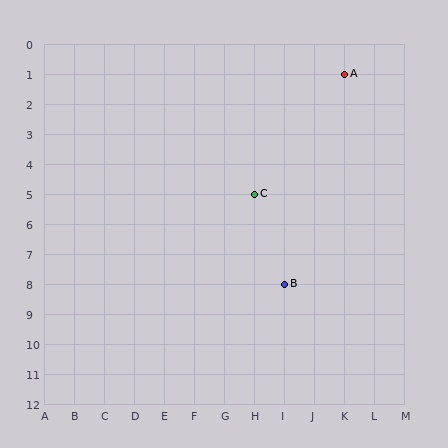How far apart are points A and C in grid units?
Points A and C are 3 columns and 4 rows apart (about 5.0 grid units diagonally).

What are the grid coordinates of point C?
Point C is at grid coordinates (H, 5).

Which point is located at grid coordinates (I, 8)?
Point B is at (I, 8).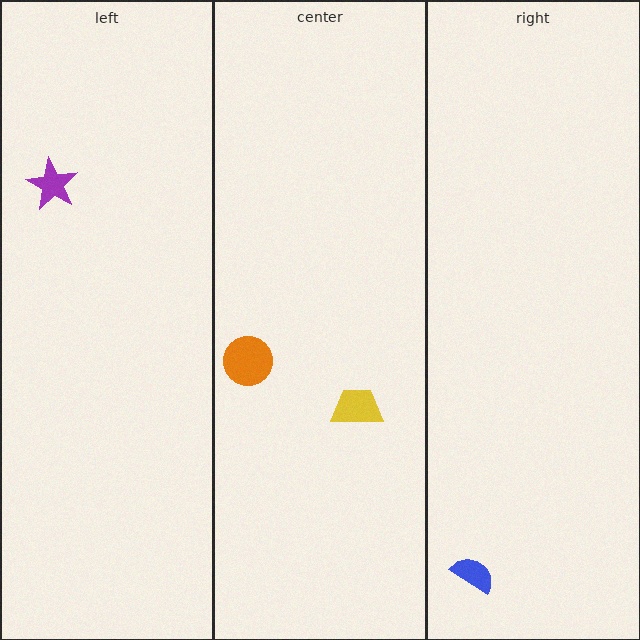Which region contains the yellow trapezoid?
The center region.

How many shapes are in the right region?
1.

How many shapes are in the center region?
2.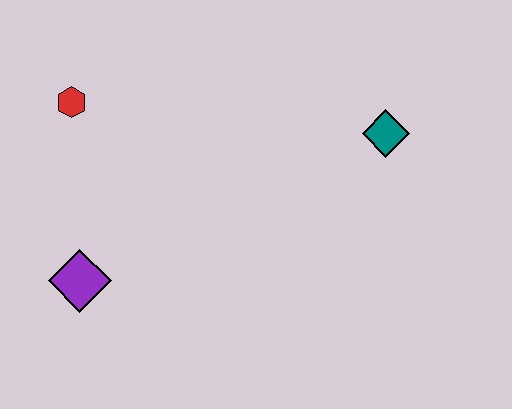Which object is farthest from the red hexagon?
The teal diamond is farthest from the red hexagon.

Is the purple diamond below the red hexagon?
Yes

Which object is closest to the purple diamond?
The red hexagon is closest to the purple diamond.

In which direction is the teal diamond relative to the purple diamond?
The teal diamond is to the right of the purple diamond.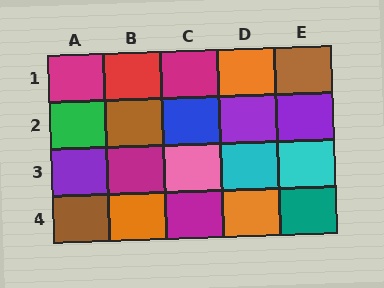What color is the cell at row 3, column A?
Purple.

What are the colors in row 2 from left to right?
Green, brown, blue, purple, purple.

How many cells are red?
1 cell is red.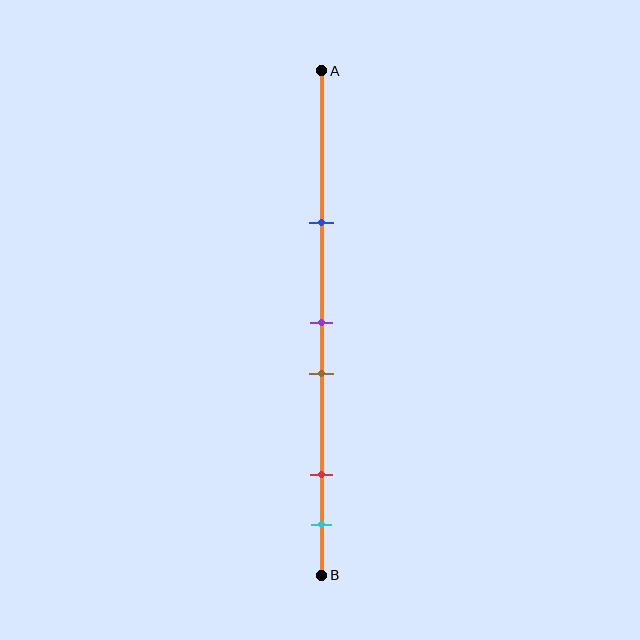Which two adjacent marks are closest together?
The purple and brown marks are the closest adjacent pair.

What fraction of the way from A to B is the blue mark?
The blue mark is approximately 30% (0.3) of the way from A to B.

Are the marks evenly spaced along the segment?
No, the marks are not evenly spaced.